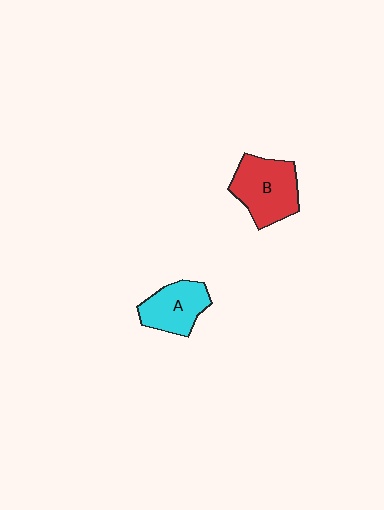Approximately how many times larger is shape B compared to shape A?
Approximately 1.3 times.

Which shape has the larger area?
Shape B (red).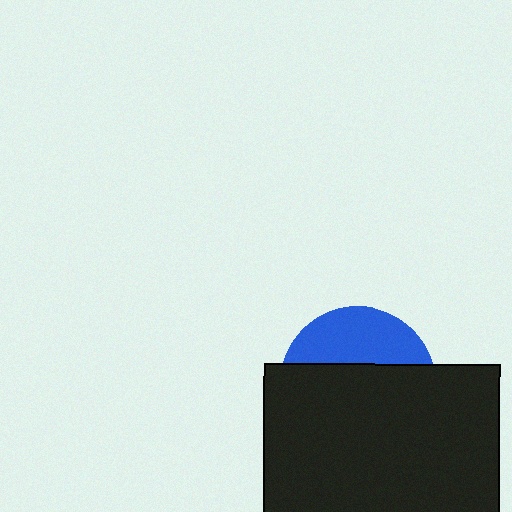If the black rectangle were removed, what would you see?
You would see the complete blue circle.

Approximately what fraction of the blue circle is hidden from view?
Roughly 67% of the blue circle is hidden behind the black rectangle.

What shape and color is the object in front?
The object in front is a black rectangle.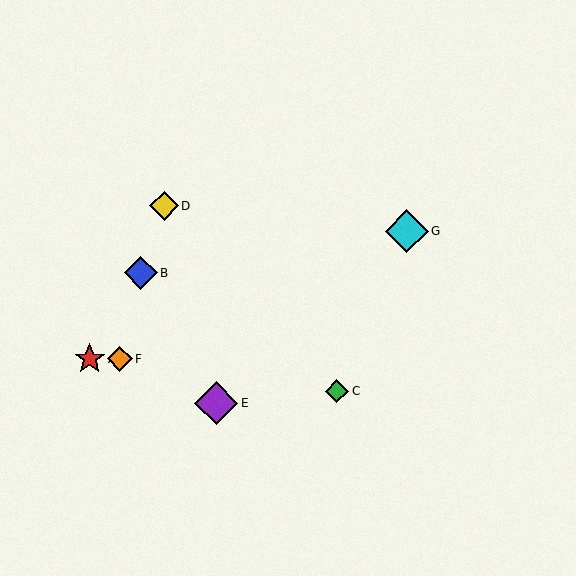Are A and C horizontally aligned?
No, A is at y≈359 and C is at y≈391.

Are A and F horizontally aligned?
Yes, both are at y≈359.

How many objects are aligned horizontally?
2 objects (A, F) are aligned horizontally.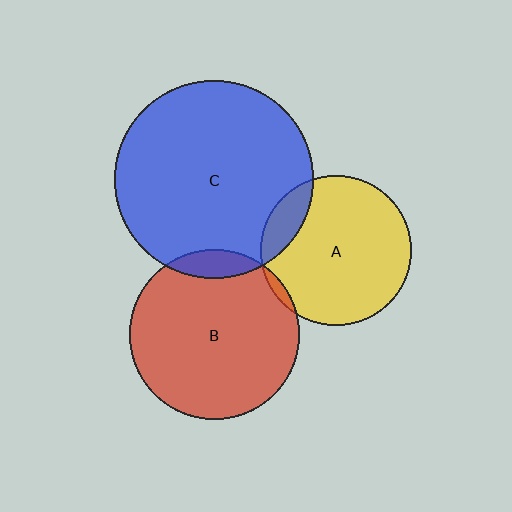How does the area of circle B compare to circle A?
Approximately 1.3 times.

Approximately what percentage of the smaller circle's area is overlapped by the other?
Approximately 15%.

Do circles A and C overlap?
Yes.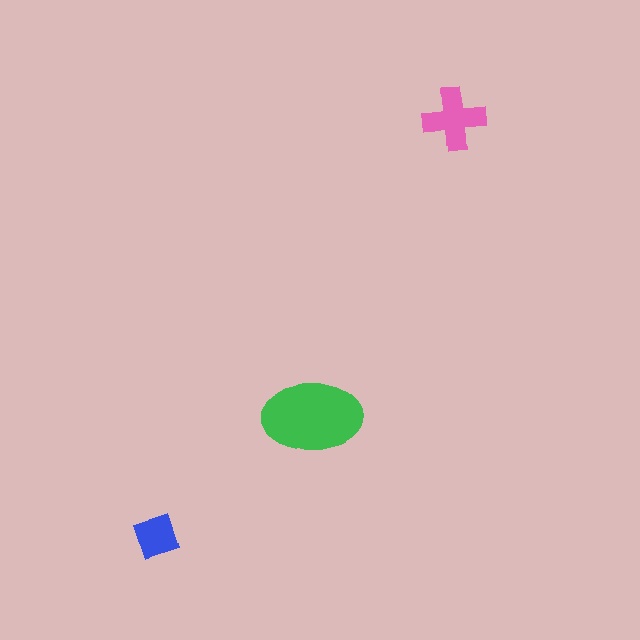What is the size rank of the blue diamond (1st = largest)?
3rd.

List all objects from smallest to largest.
The blue diamond, the pink cross, the green ellipse.